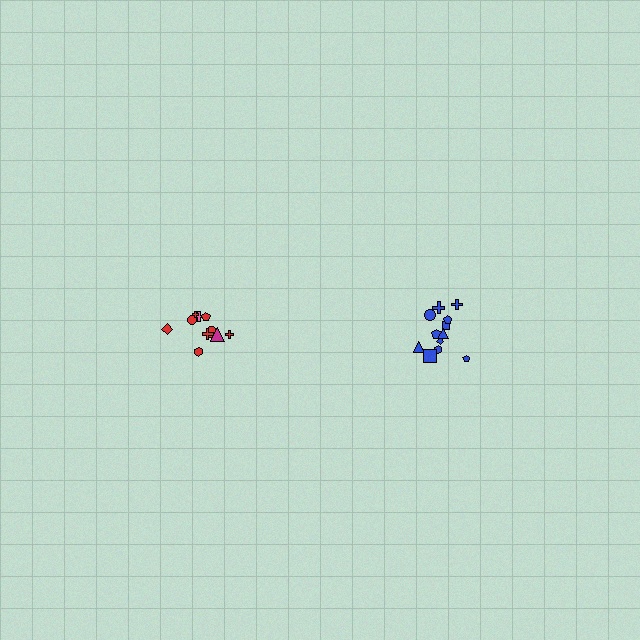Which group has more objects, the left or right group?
The right group.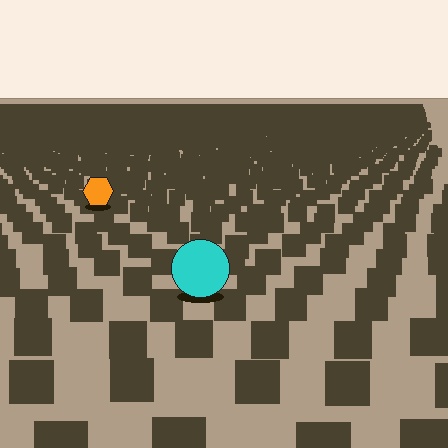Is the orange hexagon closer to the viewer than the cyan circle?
No. The cyan circle is closer — you can tell from the texture gradient: the ground texture is coarser near it.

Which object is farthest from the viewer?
The orange hexagon is farthest from the viewer. It appears smaller and the ground texture around it is denser.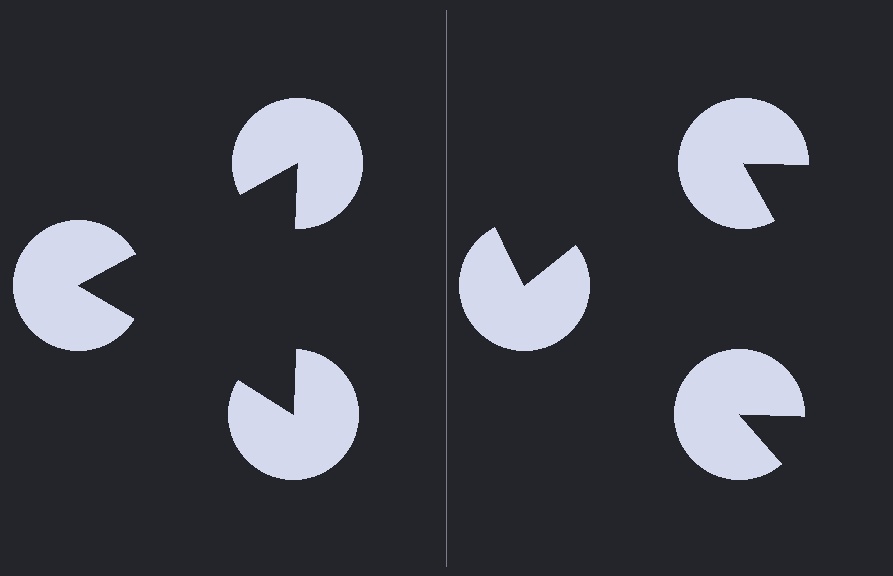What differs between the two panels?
The pac-man discs are positioned identically on both sides; only the wedge orientations differ. On the left they align to a triangle; on the right they are misaligned.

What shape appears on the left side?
An illusory triangle.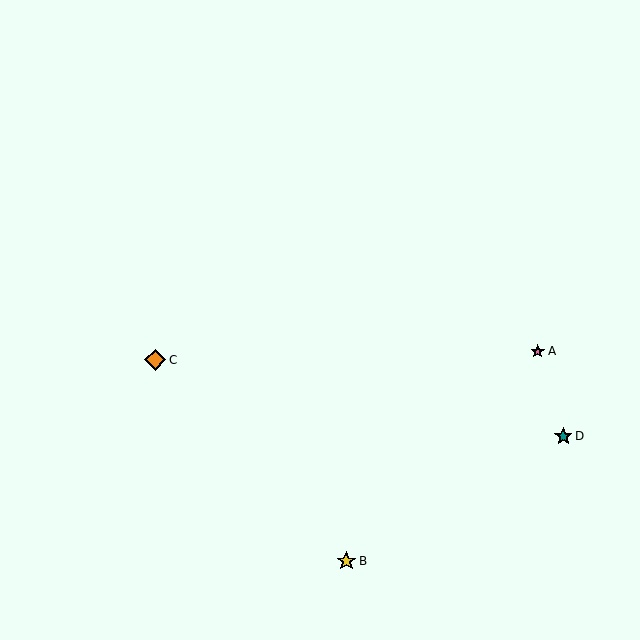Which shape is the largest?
The orange diamond (labeled C) is the largest.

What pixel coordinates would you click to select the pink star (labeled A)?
Click at (538, 351) to select the pink star A.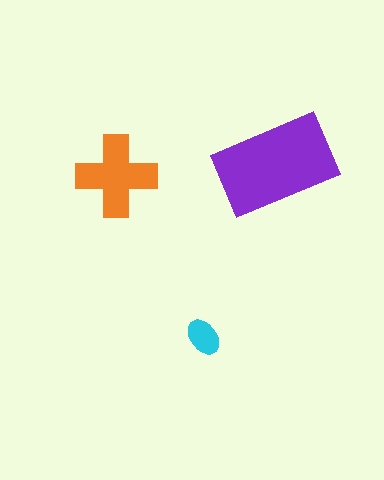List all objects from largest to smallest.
The purple rectangle, the orange cross, the cyan ellipse.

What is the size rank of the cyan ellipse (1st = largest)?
3rd.